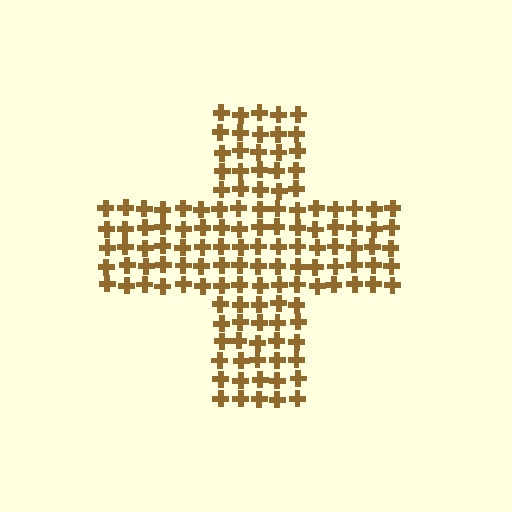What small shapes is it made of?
It is made of small crosses.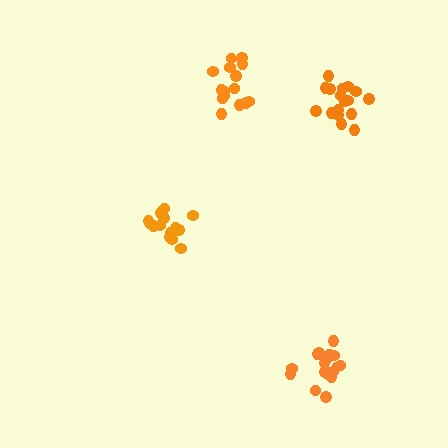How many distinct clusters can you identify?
There are 4 distinct clusters.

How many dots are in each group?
Group 1: 16 dots, Group 2: 16 dots, Group 3: 18 dots, Group 4: 17 dots (67 total).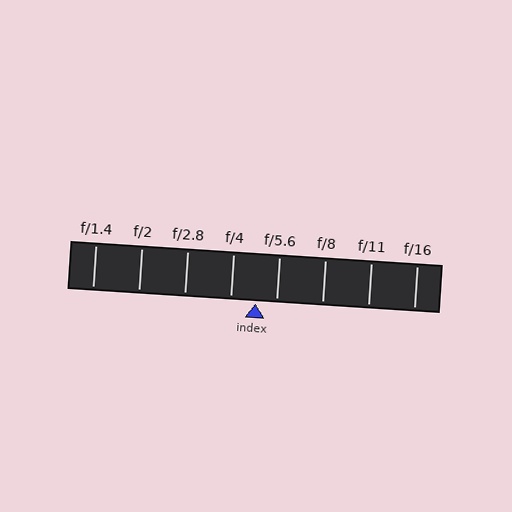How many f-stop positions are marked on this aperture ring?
There are 8 f-stop positions marked.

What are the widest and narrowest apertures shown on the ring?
The widest aperture shown is f/1.4 and the narrowest is f/16.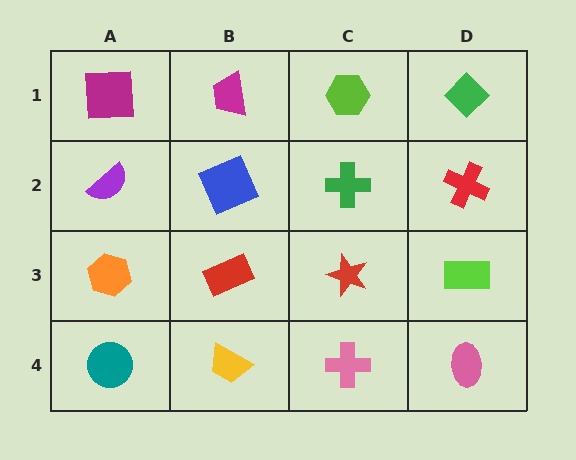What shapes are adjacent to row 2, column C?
A lime hexagon (row 1, column C), a red star (row 3, column C), a blue square (row 2, column B), a red cross (row 2, column D).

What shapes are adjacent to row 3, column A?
A purple semicircle (row 2, column A), a teal circle (row 4, column A), a red rectangle (row 3, column B).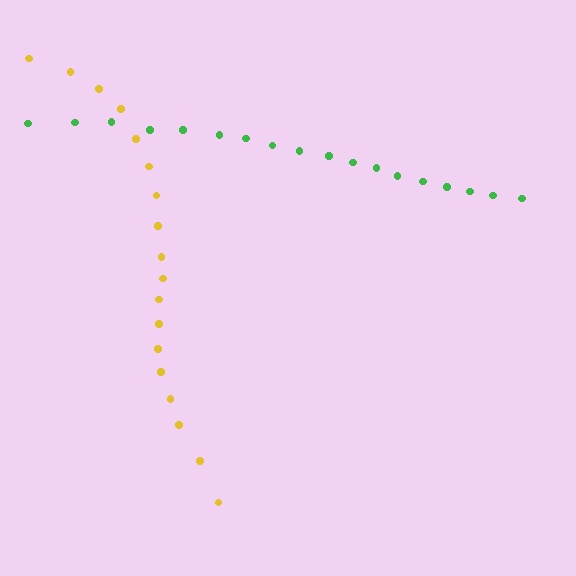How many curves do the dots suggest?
There are 2 distinct paths.